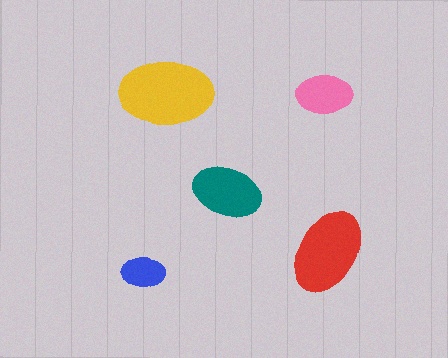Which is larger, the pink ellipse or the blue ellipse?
The pink one.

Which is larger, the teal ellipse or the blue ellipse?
The teal one.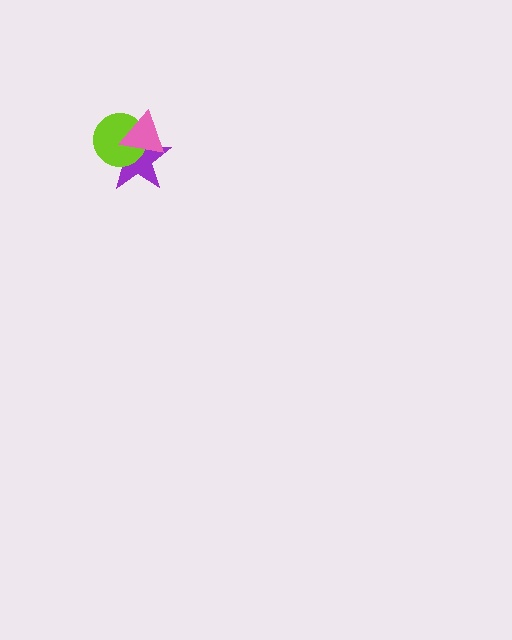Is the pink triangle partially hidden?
No, no other shape covers it.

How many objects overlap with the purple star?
2 objects overlap with the purple star.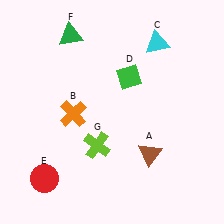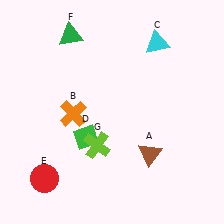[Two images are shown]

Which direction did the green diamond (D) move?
The green diamond (D) moved down.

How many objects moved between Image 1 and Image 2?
1 object moved between the two images.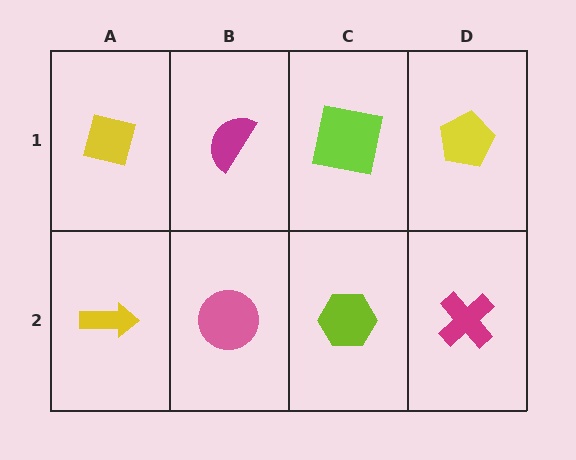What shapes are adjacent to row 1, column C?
A lime hexagon (row 2, column C), a magenta semicircle (row 1, column B), a yellow pentagon (row 1, column D).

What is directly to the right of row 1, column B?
A lime square.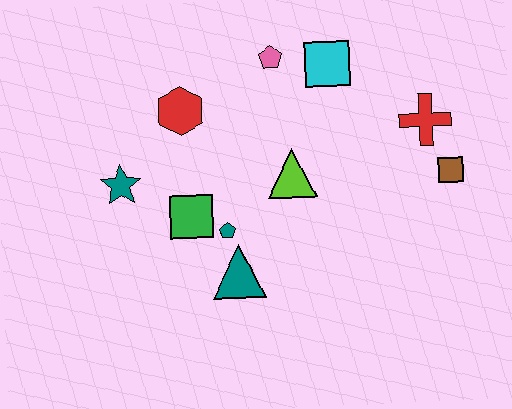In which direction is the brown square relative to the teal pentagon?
The brown square is to the right of the teal pentagon.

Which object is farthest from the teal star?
The brown square is farthest from the teal star.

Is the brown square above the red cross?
No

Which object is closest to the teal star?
The green square is closest to the teal star.